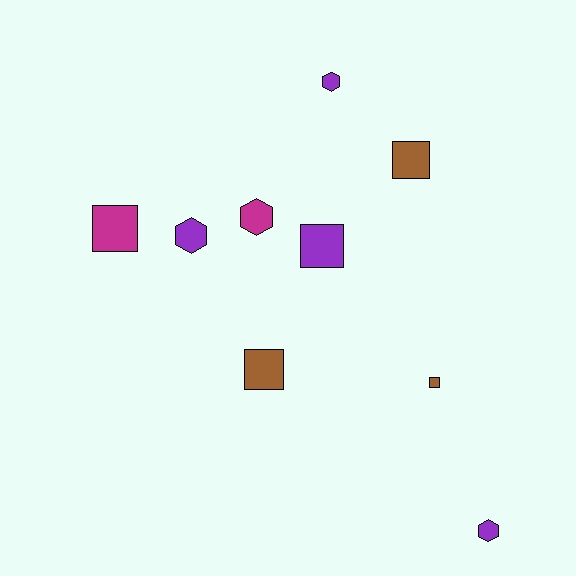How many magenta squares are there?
There is 1 magenta square.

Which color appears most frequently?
Purple, with 4 objects.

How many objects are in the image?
There are 9 objects.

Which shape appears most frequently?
Square, with 5 objects.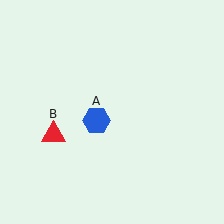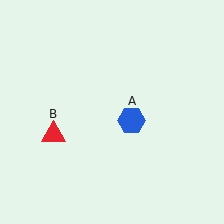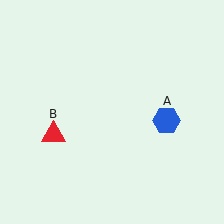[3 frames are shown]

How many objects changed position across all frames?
1 object changed position: blue hexagon (object A).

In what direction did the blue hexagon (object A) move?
The blue hexagon (object A) moved right.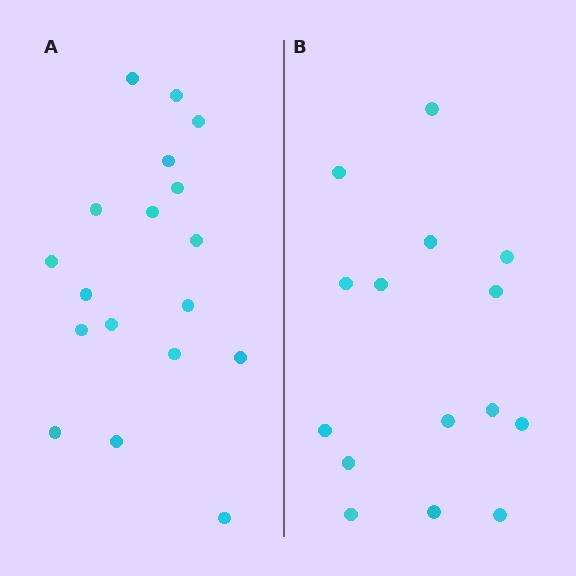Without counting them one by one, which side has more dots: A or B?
Region A (the left region) has more dots.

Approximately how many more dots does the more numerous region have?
Region A has just a few more — roughly 2 or 3 more dots than region B.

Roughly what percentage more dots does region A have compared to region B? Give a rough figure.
About 20% more.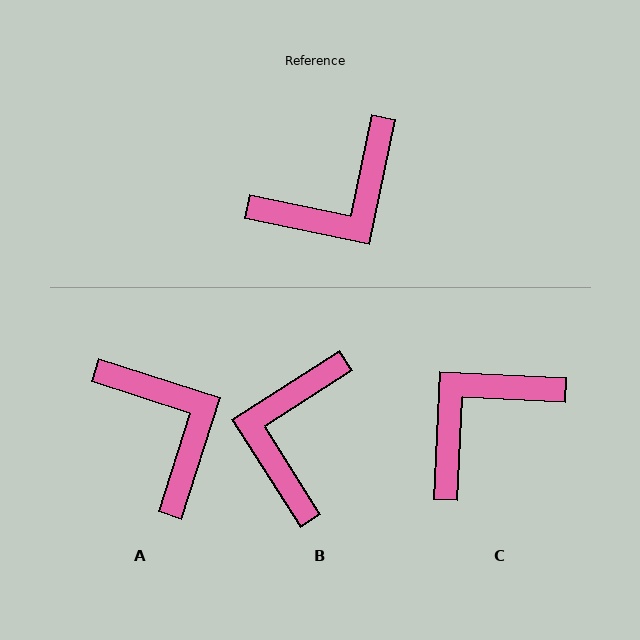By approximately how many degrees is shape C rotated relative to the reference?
Approximately 171 degrees clockwise.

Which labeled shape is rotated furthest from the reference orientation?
C, about 171 degrees away.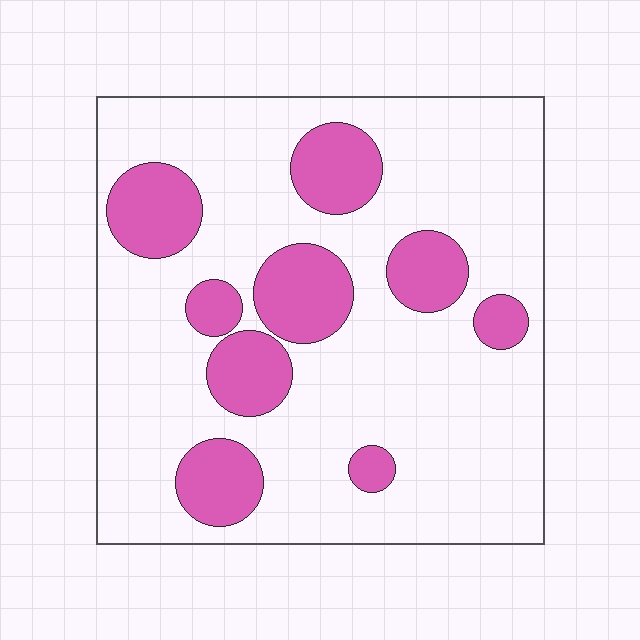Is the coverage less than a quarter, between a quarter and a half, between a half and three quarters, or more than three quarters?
Less than a quarter.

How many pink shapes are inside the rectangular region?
9.